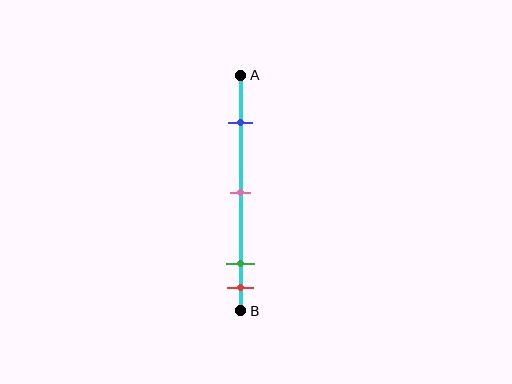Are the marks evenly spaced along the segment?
No, the marks are not evenly spaced.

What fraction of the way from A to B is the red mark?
The red mark is approximately 90% (0.9) of the way from A to B.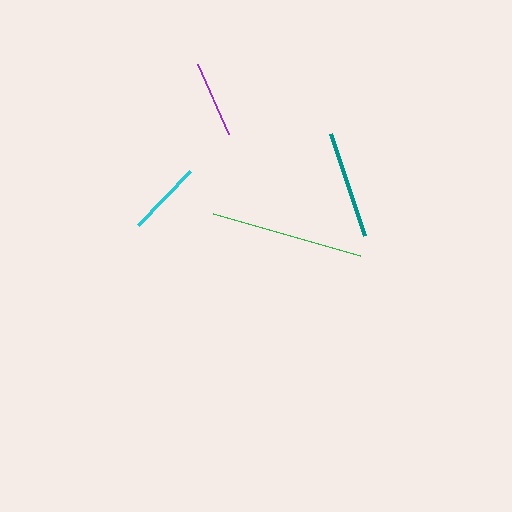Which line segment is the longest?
The green line is the longest at approximately 154 pixels.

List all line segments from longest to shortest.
From longest to shortest: green, teal, purple, cyan.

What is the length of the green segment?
The green segment is approximately 154 pixels long.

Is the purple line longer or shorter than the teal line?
The teal line is longer than the purple line.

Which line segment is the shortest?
The cyan line is the shortest at approximately 75 pixels.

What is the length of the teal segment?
The teal segment is approximately 107 pixels long.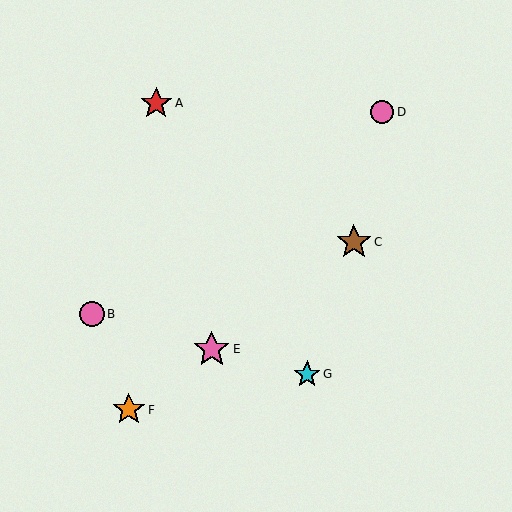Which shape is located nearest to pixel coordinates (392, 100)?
The pink circle (labeled D) at (382, 112) is nearest to that location.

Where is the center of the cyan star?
The center of the cyan star is at (307, 374).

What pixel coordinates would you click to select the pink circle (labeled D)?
Click at (382, 112) to select the pink circle D.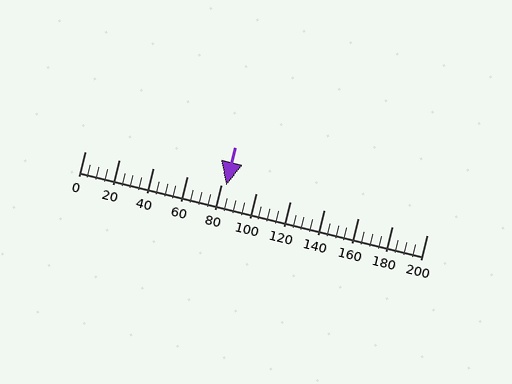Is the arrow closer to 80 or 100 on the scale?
The arrow is closer to 80.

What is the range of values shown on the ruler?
The ruler shows values from 0 to 200.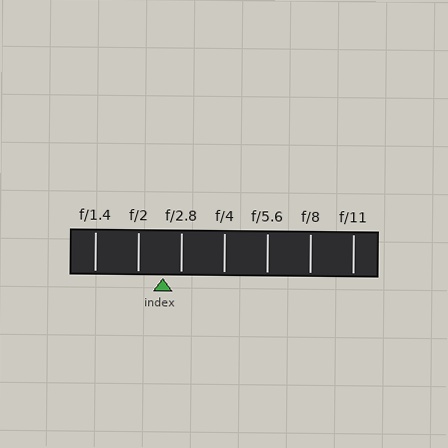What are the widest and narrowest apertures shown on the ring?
The widest aperture shown is f/1.4 and the narrowest is f/11.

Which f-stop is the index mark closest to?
The index mark is closest to f/2.8.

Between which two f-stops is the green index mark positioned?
The index mark is between f/2 and f/2.8.